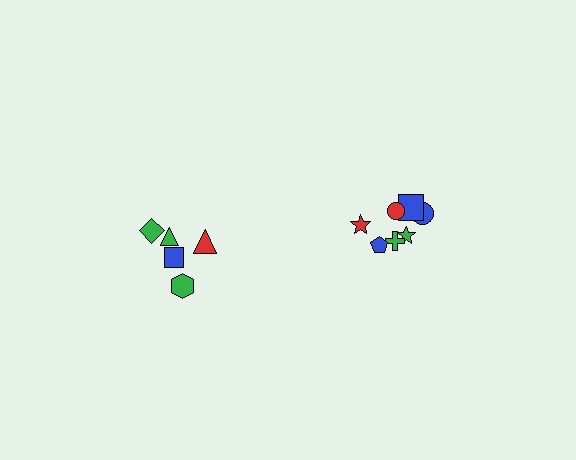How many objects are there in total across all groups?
There are 13 objects.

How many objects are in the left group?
There are 5 objects.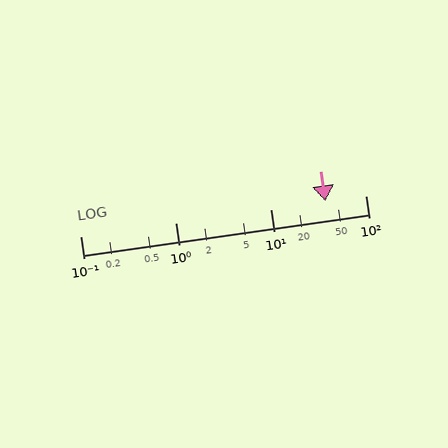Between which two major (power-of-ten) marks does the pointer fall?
The pointer is between 10 and 100.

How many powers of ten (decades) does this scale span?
The scale spans 3 decades, from 0.1 to 100.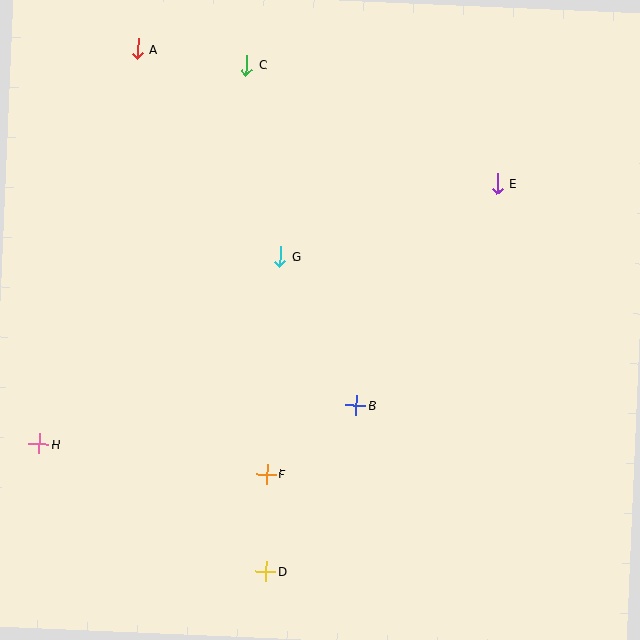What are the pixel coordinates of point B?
Point B is at (356, 406).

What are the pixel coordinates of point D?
Point D is at (266, 571).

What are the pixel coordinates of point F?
Point F is at (267, 474).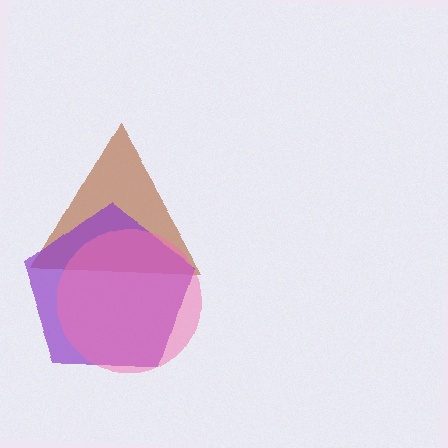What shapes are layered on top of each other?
The layered shapes are: a brown triangle, a purple pentagon, a pink circle.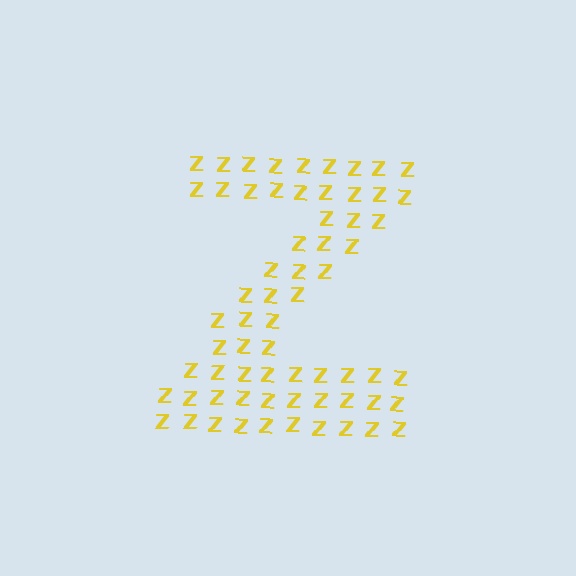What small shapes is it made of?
It is made of small letter Z's.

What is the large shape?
The large shape is the letter Z.